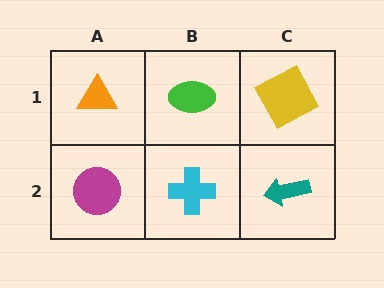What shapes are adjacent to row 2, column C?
A yellow square (row 1, column C), a cyan cross (row 2, column B).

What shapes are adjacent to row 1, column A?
A magenta circle (row 2, column A), a green ellipse (row 1, column B).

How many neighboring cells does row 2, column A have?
2.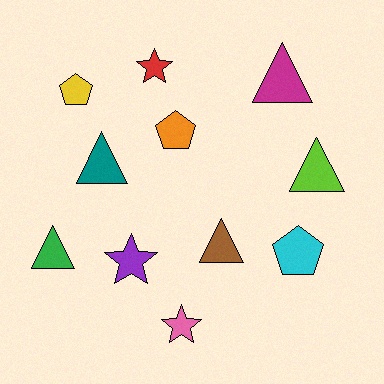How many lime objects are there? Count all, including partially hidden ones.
There is 1 lime object.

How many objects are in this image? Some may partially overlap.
There are 11 objects.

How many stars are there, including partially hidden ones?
There are 3 stars.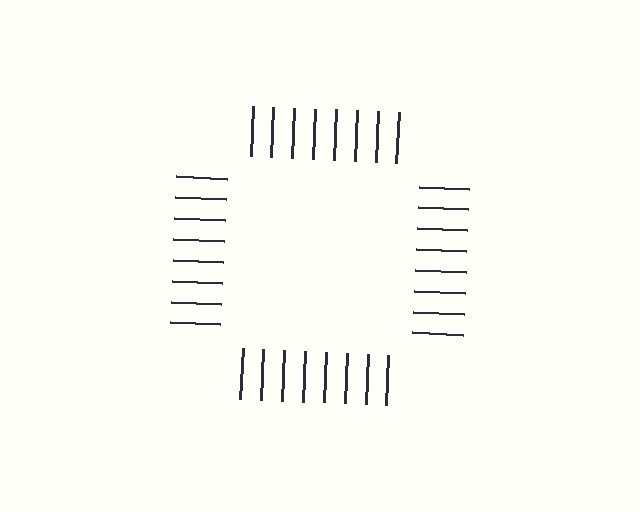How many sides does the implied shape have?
4 sides — the line-ends trace a square.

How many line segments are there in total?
32 — 8 along each of the 4 edges.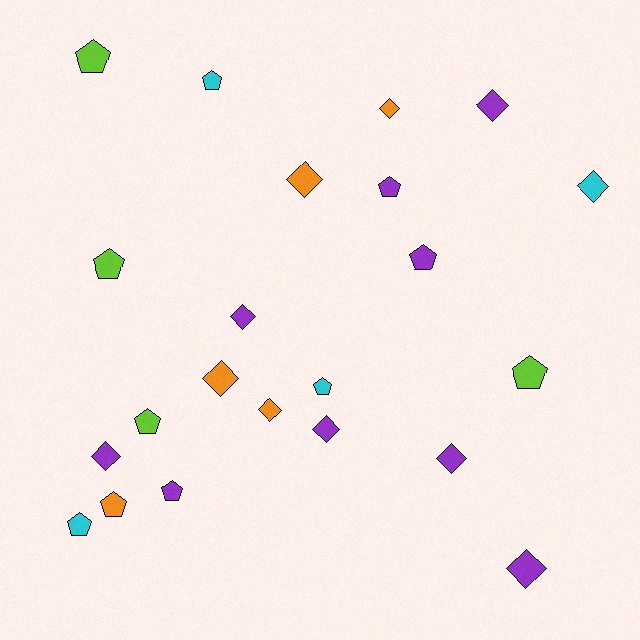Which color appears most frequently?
Purple, with 9 objects.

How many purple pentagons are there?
There are 3 purple pentagons.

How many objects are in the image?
There are 22 objects.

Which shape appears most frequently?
Diamond, with 11 objects.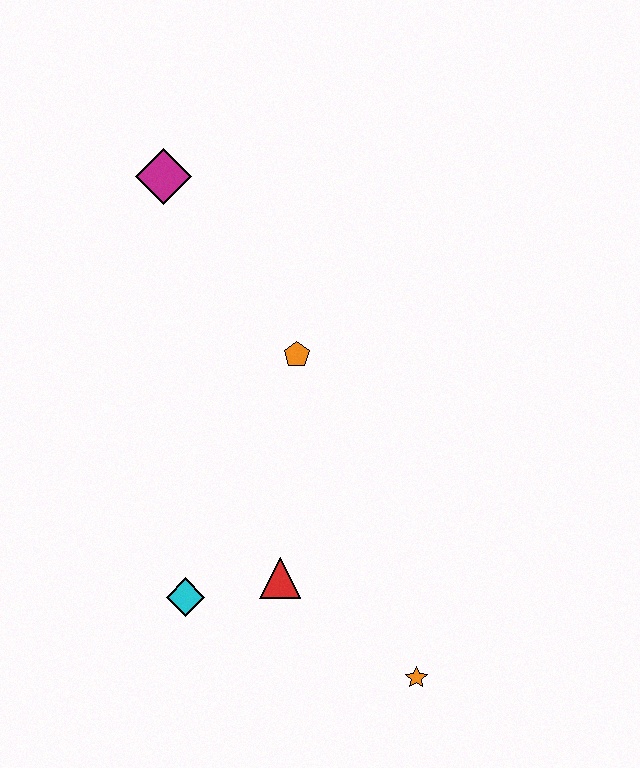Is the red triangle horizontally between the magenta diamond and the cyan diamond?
No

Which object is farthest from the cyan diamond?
The magenta diamond is farthest from the cyan diamond.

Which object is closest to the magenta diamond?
The orange pentagon is closest to the magenta diamond.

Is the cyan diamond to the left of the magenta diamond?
No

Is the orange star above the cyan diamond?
No